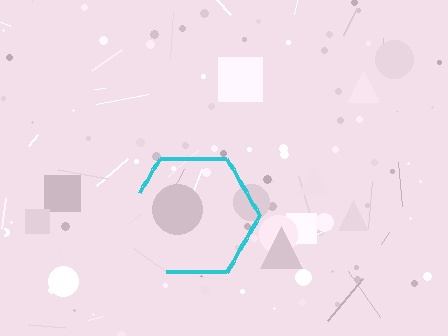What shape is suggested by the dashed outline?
The dashed outline suggests a hexagon.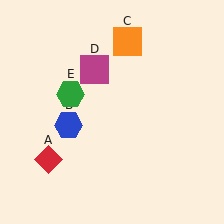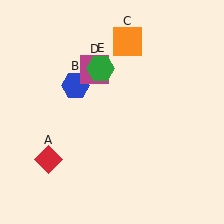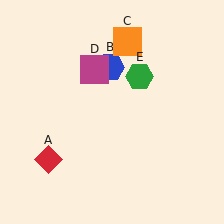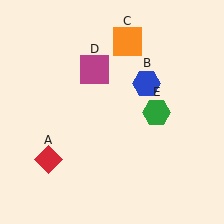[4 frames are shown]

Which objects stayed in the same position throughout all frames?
Red diamond (object A) and orange square (object C) and magenta square (object D) remained stationary.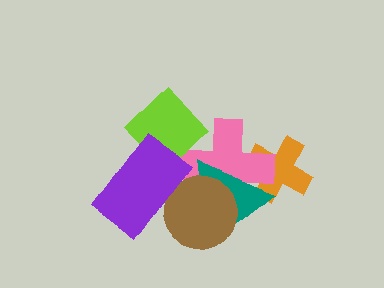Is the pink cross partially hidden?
Yes, it is partially covered by another shape.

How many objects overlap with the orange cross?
2 objects overlap with the orange cross.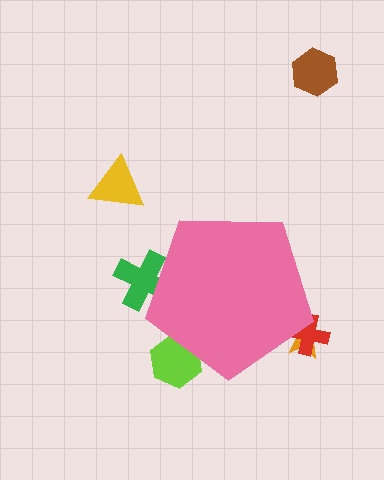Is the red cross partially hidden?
Yes, the red cross is partially hidden behind the pink pentagon.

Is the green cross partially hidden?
Yes, the green cross is partially hidden behind the pink pentagon.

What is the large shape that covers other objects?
A pink pentagon.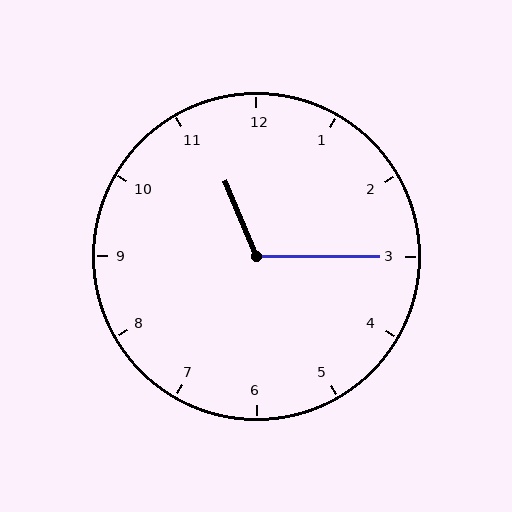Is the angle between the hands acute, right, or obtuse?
It is obtuse.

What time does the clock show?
11:15.